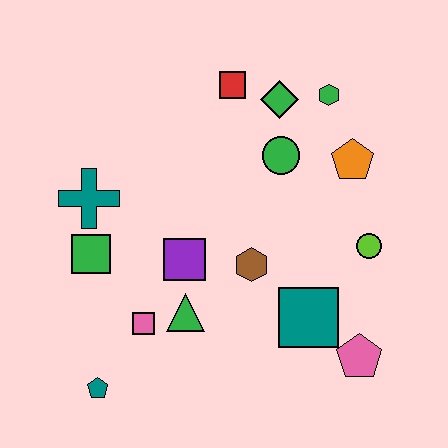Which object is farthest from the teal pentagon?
The green hexagon is farthest from the teal pentagon.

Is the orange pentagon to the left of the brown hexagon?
No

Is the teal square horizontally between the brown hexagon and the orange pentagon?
Yes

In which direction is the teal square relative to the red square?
The teal square is below the red square.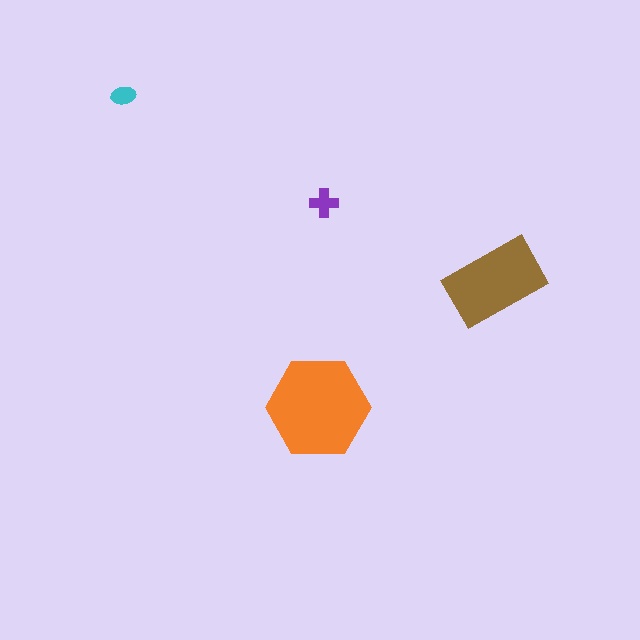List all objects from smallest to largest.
The cyan ellipse, the purple cross, the brown rectangle, the orange hexagon.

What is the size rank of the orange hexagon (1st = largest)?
1st.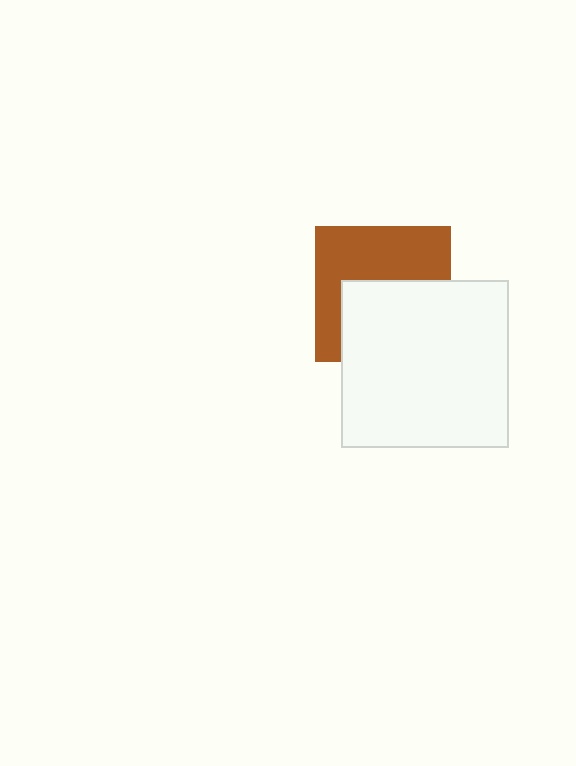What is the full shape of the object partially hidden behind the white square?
The partially hidden object is a brown square.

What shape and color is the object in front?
The object in front is a white square.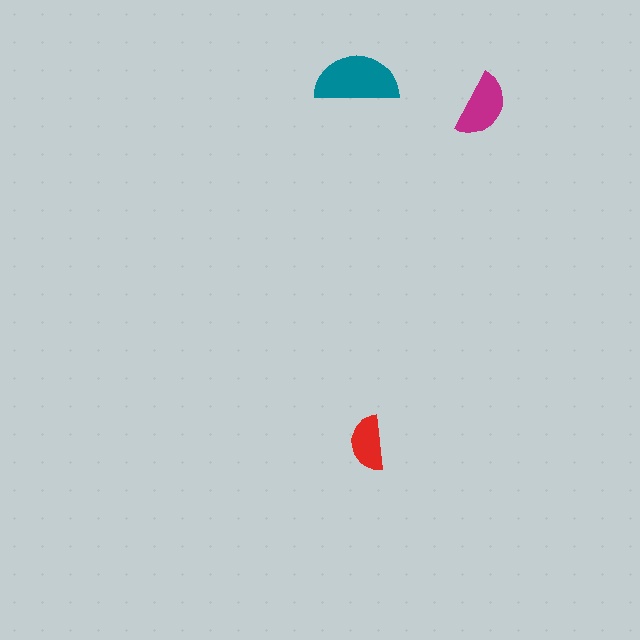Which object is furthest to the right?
The magenta semicircle is rightmost.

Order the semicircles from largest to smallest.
the teal one, the magenta one, the red one.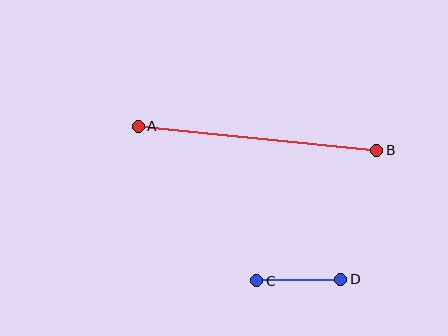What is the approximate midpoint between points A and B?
The midpoint is at approximately (257, 138) pixels.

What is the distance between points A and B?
The distance is approximately 240 pixels.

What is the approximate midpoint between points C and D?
The midpoint is at approximately (299, 280) pixels.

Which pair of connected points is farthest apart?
Points A and B are farthest apart.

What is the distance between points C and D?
The distance is approximately 84 pixels.